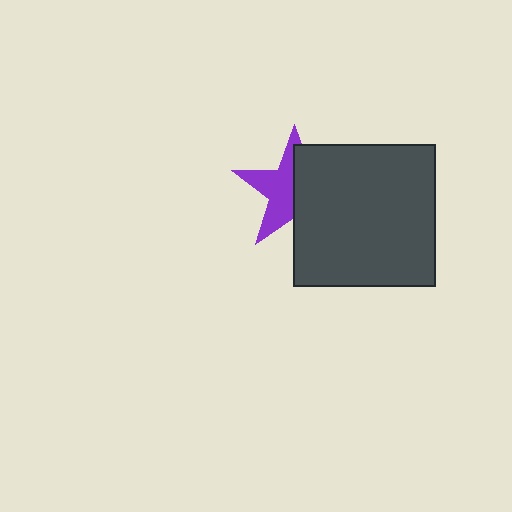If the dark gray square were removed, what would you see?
You would see the complete purple star.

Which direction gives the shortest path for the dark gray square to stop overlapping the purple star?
Moving right gives the shortest separation.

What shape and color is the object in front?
The object in front is a dark gray square.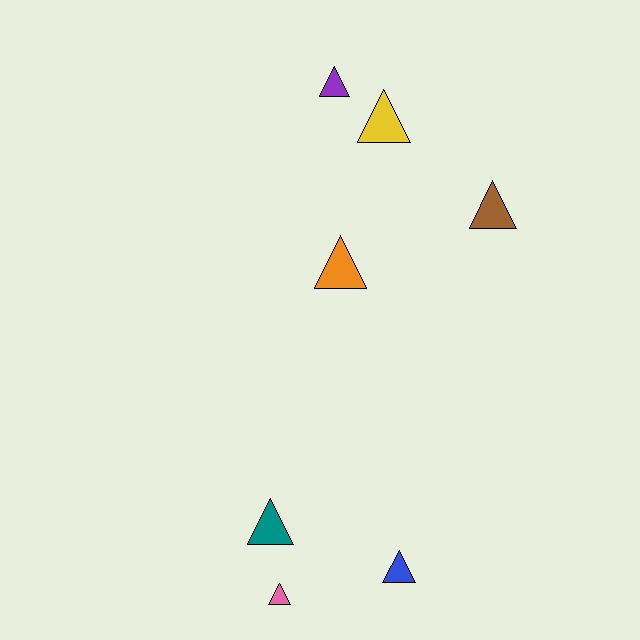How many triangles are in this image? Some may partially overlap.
There are 7 triangles.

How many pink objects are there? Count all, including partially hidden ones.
There is 1 pink object.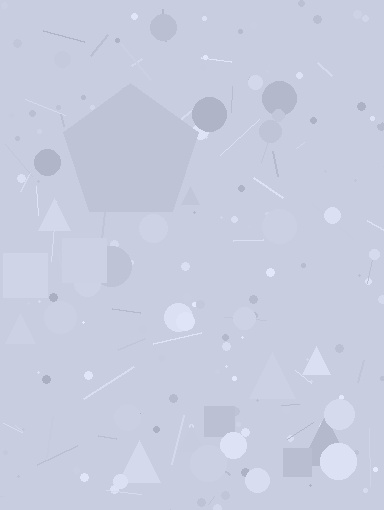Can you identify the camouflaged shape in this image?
The camouflaged shape is a pentagon.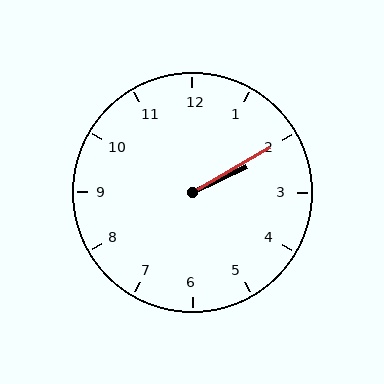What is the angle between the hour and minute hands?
Approximately 5 degrees.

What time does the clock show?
2:10.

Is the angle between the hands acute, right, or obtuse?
It is acute.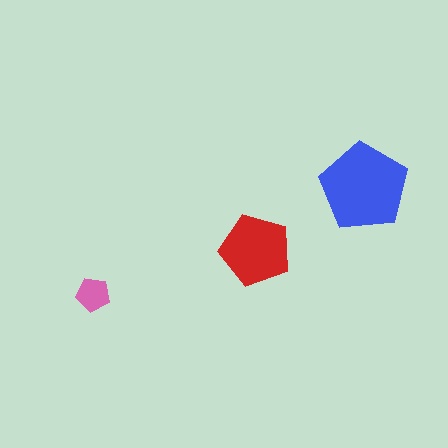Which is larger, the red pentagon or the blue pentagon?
The blue one.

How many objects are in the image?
There are 3 objects in the image.